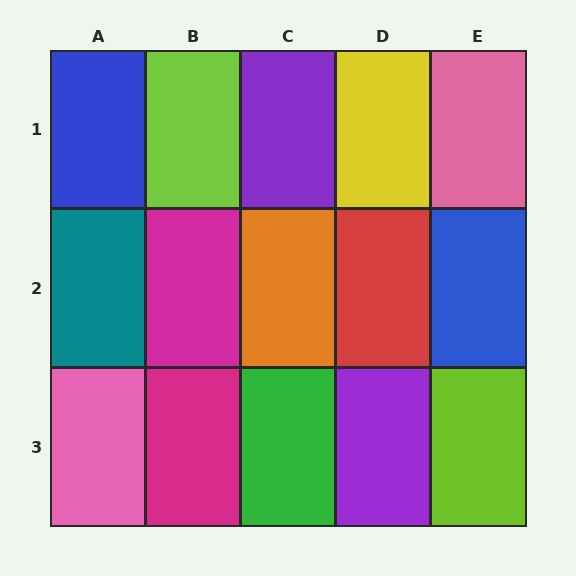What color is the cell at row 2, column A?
Teal.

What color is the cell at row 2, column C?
Orange.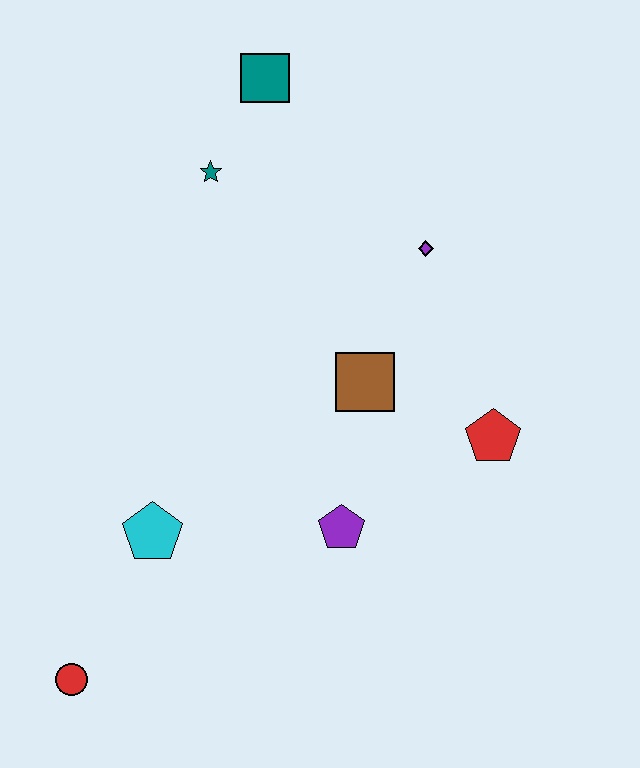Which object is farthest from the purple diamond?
The red circle is farthest from the purple diamond.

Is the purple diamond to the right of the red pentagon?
No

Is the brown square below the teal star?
Yes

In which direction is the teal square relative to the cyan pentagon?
The teal square is above the cyan pentagon.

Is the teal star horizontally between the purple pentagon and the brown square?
No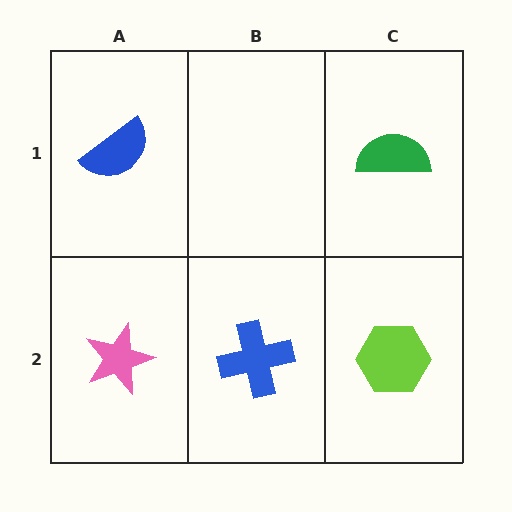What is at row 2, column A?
A pink star.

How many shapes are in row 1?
2 shapes.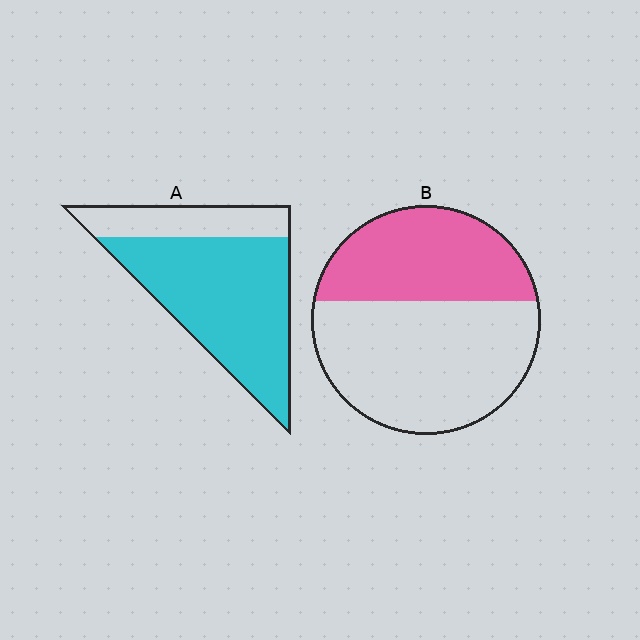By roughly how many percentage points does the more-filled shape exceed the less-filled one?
By roughly 35 percentage points (A over B).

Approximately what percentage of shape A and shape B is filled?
A is approximately 75% and B is approximately 40%.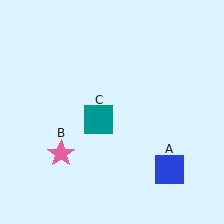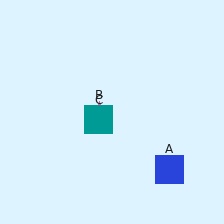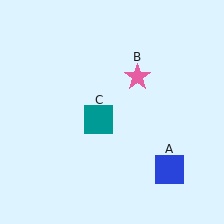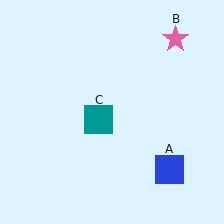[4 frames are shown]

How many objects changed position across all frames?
1 object changed position: pink star (object B).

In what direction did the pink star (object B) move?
The pink star (object B) moved up and to the right.